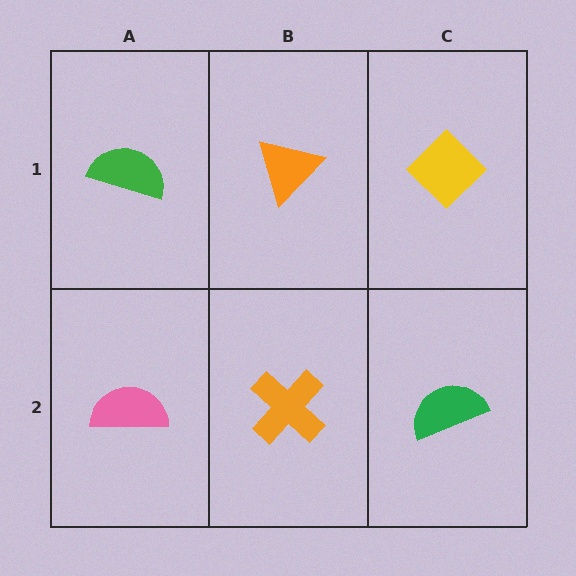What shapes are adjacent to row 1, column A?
A pink semicircle (row 2, column A), an orange triangle (row 1, column B).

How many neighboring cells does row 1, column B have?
3.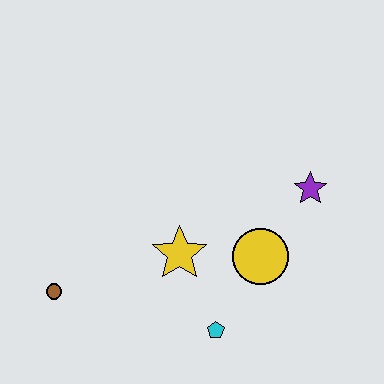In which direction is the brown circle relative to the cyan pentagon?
The brown circle is to the left of the cyan pentagon.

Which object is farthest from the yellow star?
The purple star is farthest from the yellow star.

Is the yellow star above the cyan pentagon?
Yes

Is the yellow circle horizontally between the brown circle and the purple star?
Yes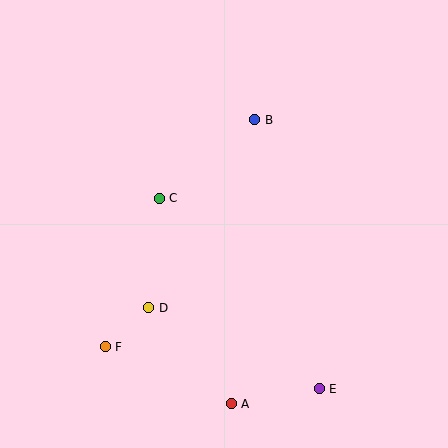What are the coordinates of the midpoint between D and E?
The midpoint between D and E is at (234, 348).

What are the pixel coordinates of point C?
Point C is at (159, 198).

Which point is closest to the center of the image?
Point C at (159, 198) is closest to the center.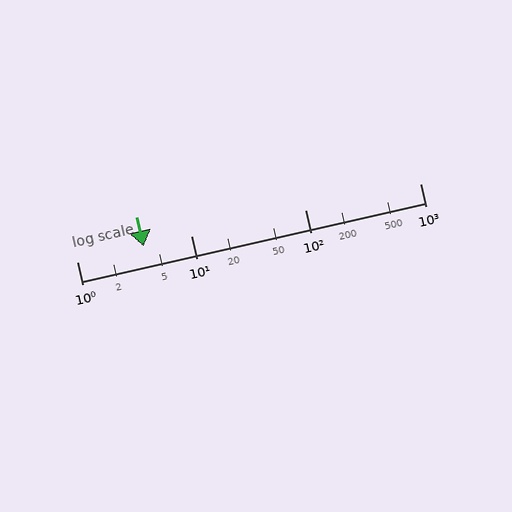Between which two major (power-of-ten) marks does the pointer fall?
The pointer is between 1 and 10.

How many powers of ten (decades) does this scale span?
The scale spans 3 decades, from 1 to 1000.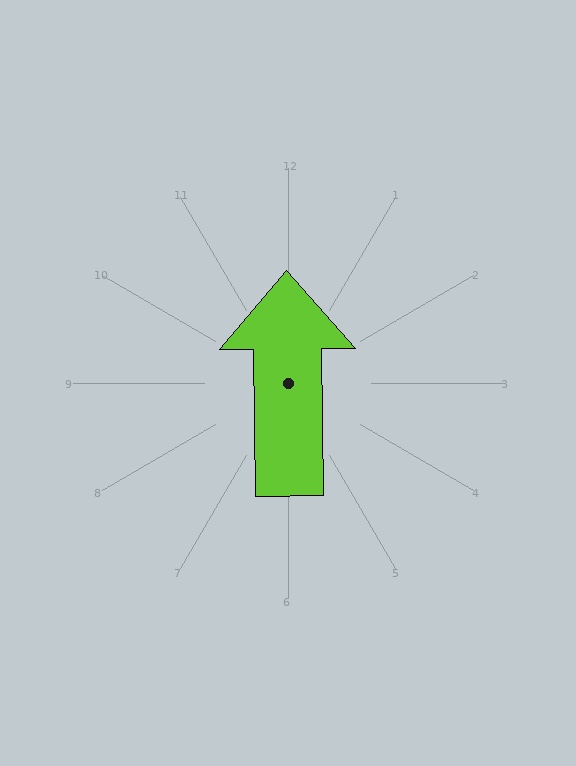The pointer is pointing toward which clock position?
Roughly 12 o'clock.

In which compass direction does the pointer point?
North.